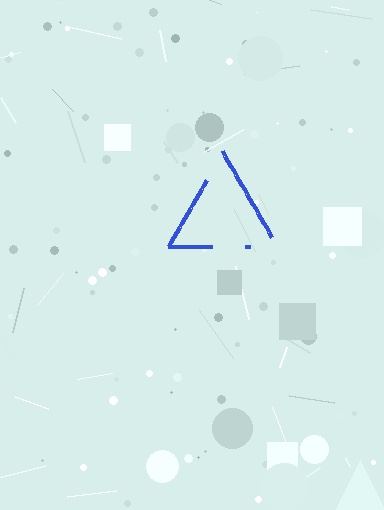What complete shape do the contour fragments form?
The contour fragments form a triangle.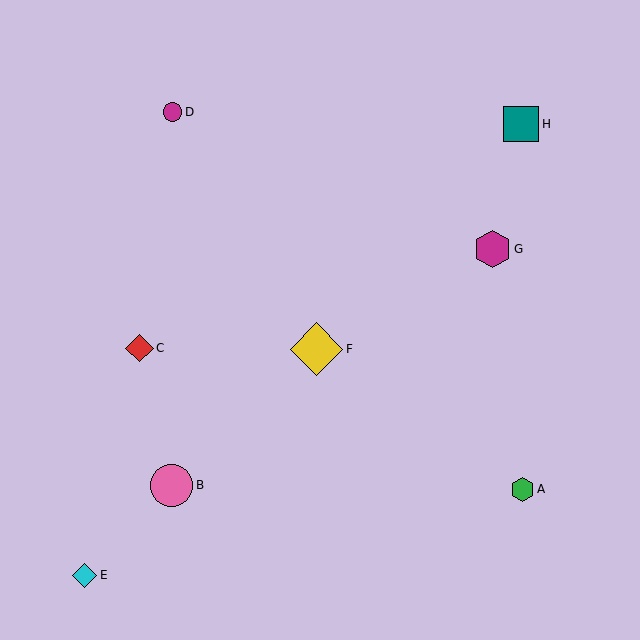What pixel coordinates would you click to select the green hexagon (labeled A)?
Click at (522, 489) to select the green hexagon A.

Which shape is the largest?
The yellow diamond (labeled F) is the largest.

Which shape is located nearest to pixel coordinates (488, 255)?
The magenta hexagon (labeled G) at (493, 249) is nearest to that location.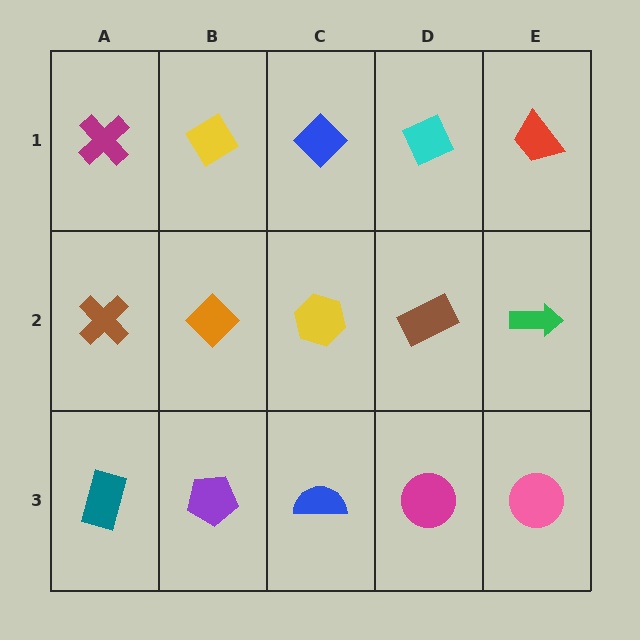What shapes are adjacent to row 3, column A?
A brown cross (row 2, column A), a purple pentagon (row 3, column B).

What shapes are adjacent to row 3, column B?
An orange diamond (row 2, column B), a teal rectangle (row 3, column A), a blue semicircle (row 3, column C).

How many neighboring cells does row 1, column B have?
3.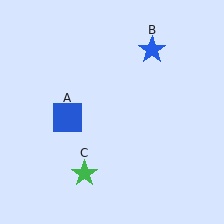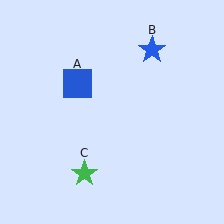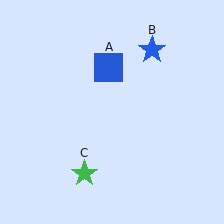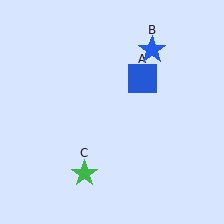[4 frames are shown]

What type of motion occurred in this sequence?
The blue square (object A) rotated clockwise around the center of the scene.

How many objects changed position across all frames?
1 object changed position: blue square (object A).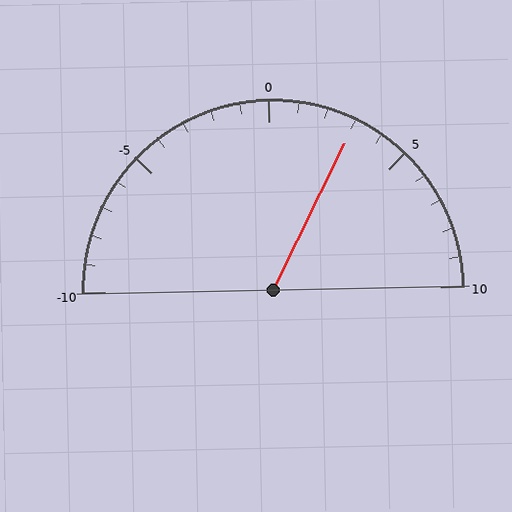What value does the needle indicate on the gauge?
The needle indicates approximately 3.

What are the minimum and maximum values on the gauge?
The gauge ranges from -10 to 10.